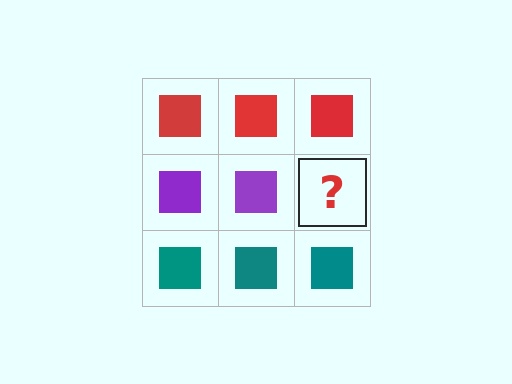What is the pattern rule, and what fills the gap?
The rule is that each row has a consistent color. The gap should be filled with a purple square.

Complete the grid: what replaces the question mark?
The question mark should be replaced with a purple square.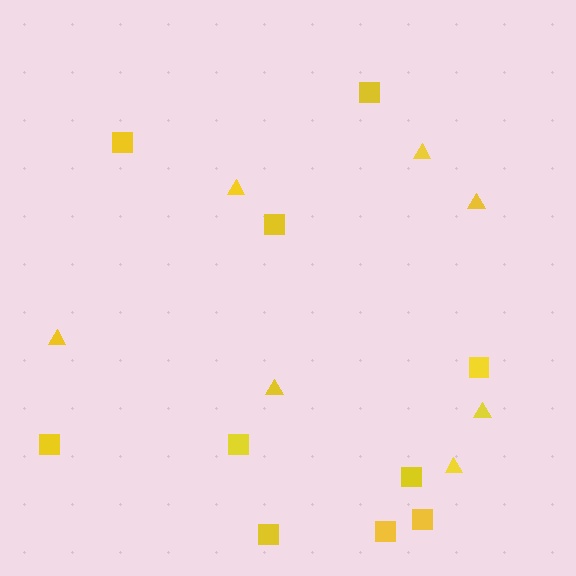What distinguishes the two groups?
There are 2 groups: one group of triangles (7) and one group of squares (10).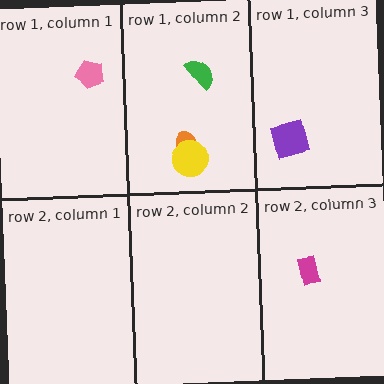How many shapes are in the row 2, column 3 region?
1.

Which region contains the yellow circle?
The row 1, column 2 region.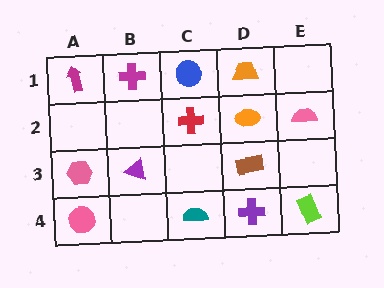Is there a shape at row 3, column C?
No, that cell is empty.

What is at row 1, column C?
A blue circle.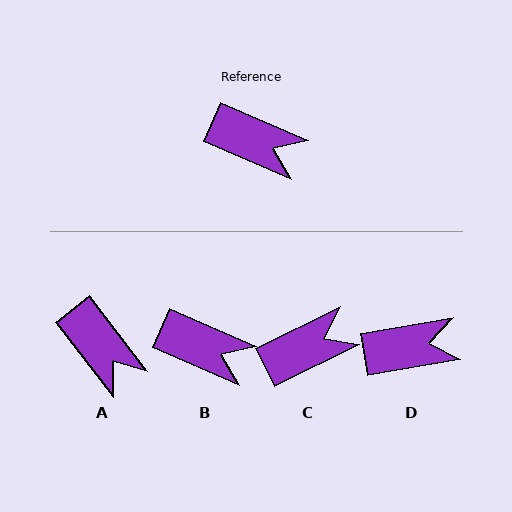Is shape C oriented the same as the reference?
No, it is off by about 50 degrees.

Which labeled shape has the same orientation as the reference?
B.